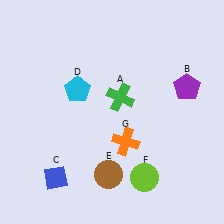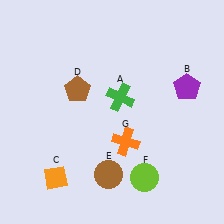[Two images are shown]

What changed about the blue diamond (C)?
In Image 1, C is blue. In Image 2, it changed to orange.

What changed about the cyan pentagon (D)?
In Image 1, D is cyan. In Image 2, it changed to brown.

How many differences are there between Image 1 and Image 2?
There are 2 differences between the two images.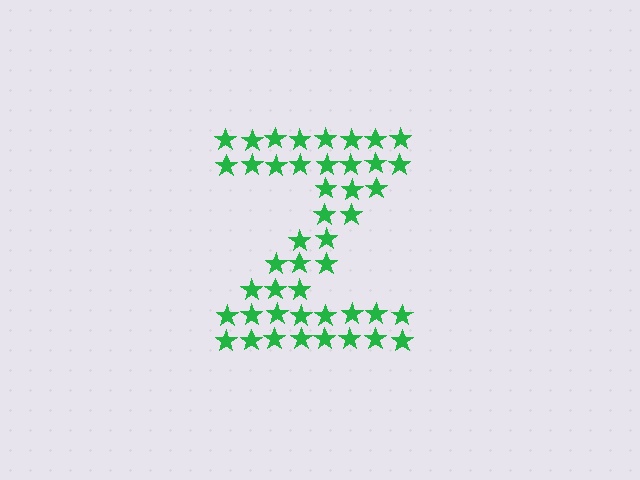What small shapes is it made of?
It is made of small stars.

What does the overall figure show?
The overall figure shows the letter Z.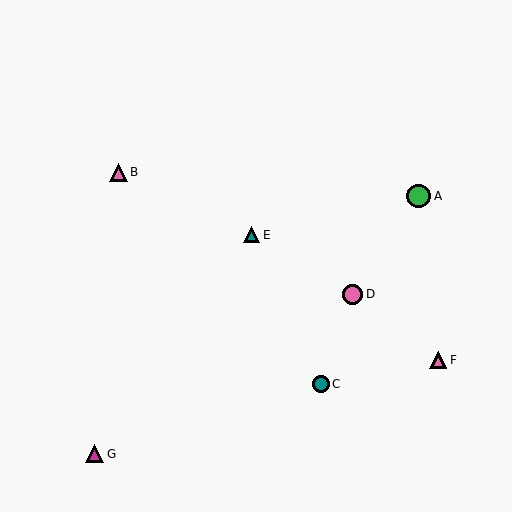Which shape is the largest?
The green circle (labeled A) is the largest.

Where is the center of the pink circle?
The center of the pink circle is at (353, 294).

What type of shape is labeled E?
Shape E is a teal triangle.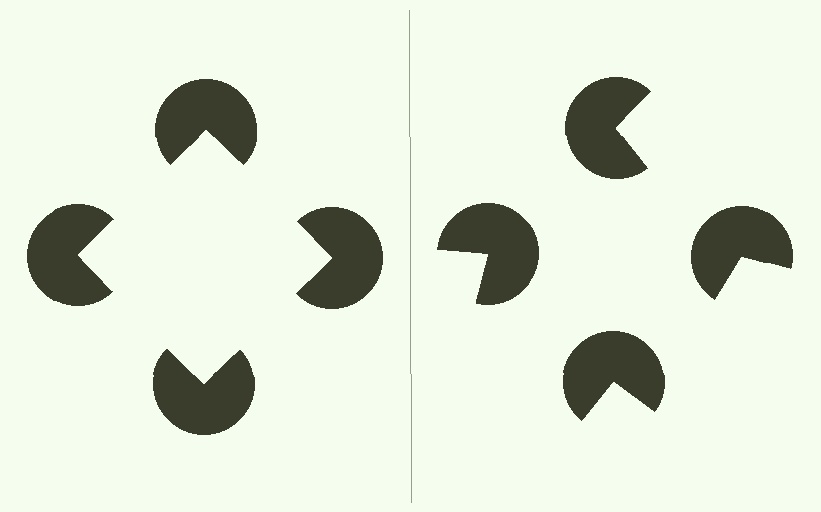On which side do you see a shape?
An illusory square appears on the left side. On the right side the wedge cuts are rotated, so no coherent shape forms.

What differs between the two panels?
The pac-man discs are positioned identically on both sides; only the wedge orientations differ. On the left they align to a square; on the right they are misaligned.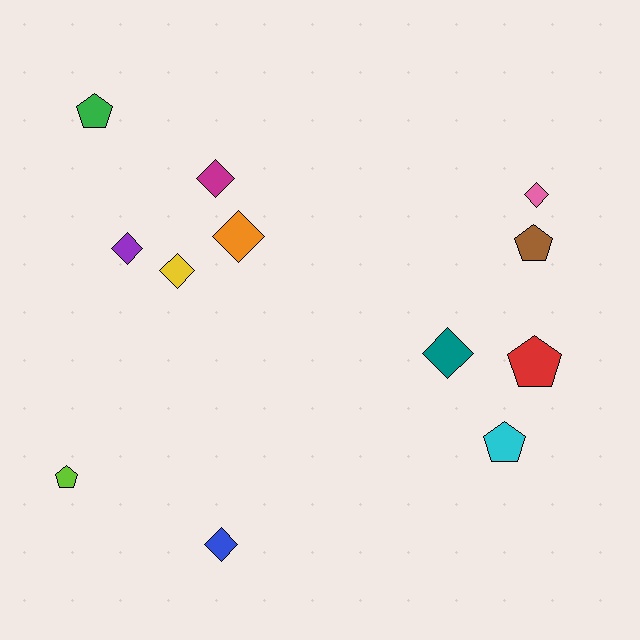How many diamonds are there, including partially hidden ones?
There are 7 diamonds.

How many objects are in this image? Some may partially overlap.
There are 12 objects.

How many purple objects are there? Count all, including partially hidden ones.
There is 1 purple object.